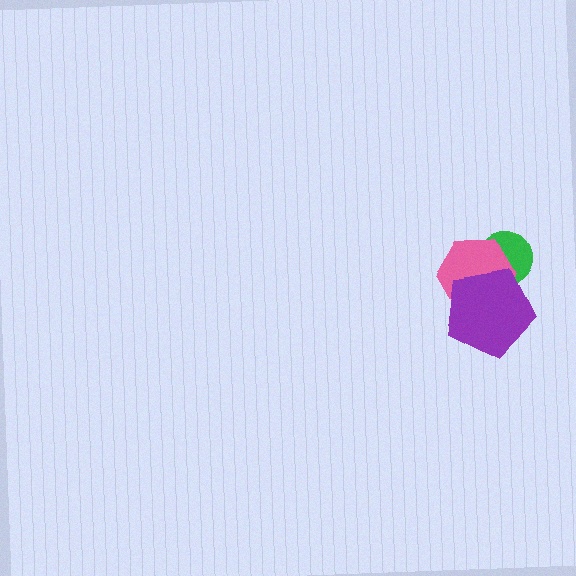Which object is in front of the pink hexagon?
The purple pentagon is in front of the pink hexagon.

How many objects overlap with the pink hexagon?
2 objects overlap with the pink hexagon.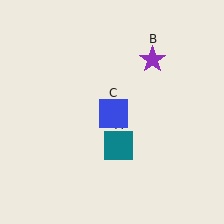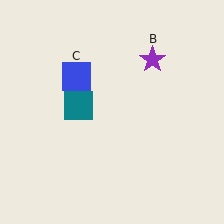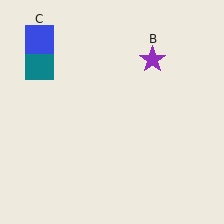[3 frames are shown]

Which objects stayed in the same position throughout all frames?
Purple star (object B) remained stationary.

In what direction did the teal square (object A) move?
The teal square (object A) moved up and to the left.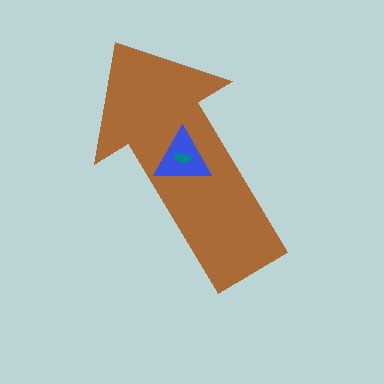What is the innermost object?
The teal semicircle.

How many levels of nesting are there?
3.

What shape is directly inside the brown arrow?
The blue triangle.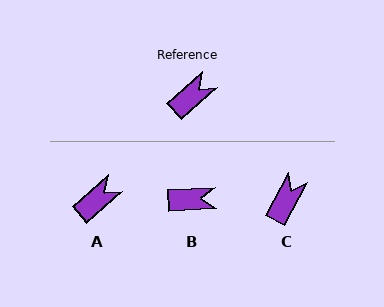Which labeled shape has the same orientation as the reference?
A.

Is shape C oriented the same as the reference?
No, it is off by about 21 degrees.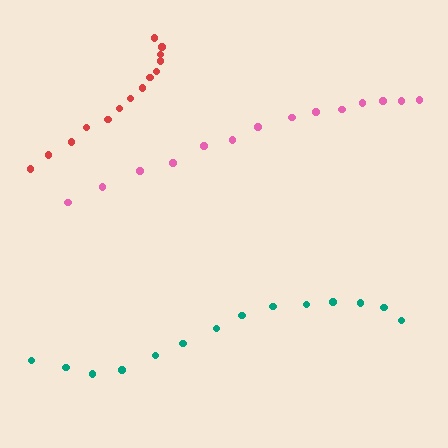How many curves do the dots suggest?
There are 3 distinct paths.